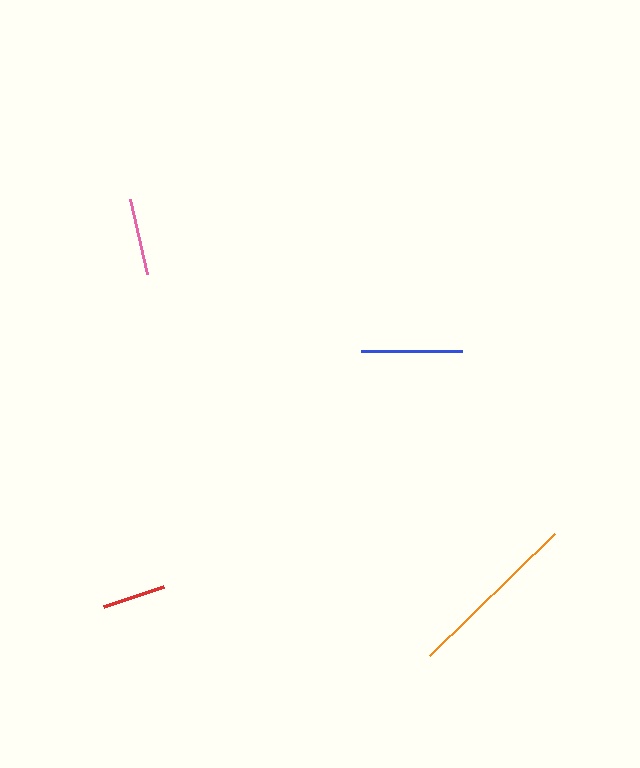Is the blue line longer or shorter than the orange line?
The orange line is longer than the blue line.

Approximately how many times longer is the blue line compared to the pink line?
The blue line is approximately 1.3 times the length of the pink line.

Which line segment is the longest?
The orange line is the longest at approximately 175 pixels.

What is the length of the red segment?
The red segment is approximately 64 pixels long.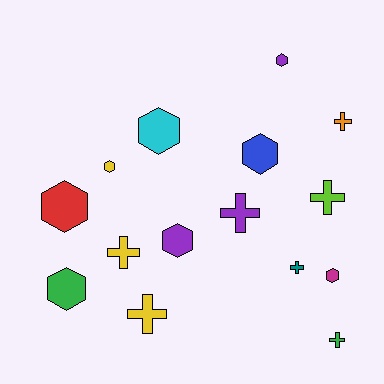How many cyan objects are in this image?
There is 1 cyan object.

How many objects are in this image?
There are 15 objects.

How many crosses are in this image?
There are 7 crosses.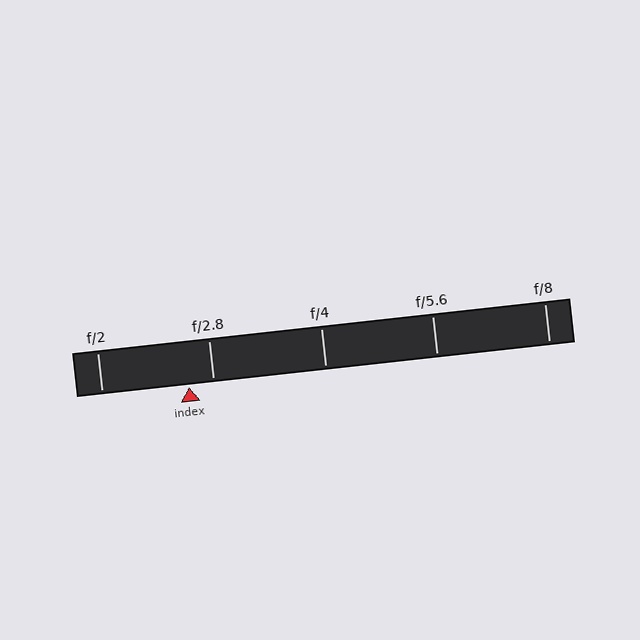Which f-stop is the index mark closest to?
The index mark is closest to f/2.8.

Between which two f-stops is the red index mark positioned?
The index mark is between f/2 and f/2.8.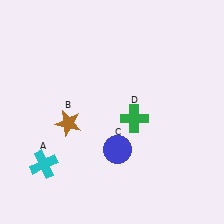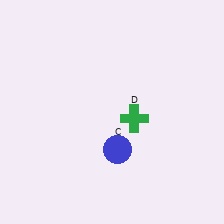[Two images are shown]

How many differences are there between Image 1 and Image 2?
There are 2 differences between the two images.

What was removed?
The cyan cross (A), the brown star (B) were removed in Image 2.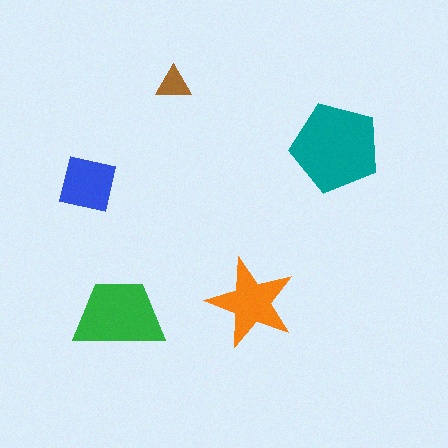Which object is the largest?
The teal pentagon.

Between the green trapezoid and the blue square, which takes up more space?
The green trapezoid.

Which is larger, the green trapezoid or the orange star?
The green trapezoid.